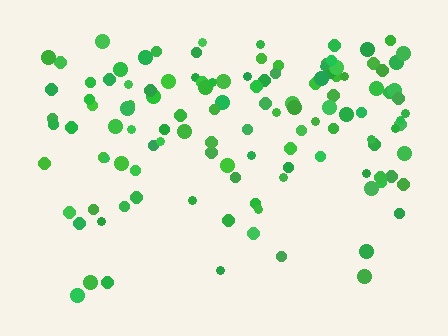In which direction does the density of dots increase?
From bottom to top, with the top side densest.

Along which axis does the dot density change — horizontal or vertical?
Vertical.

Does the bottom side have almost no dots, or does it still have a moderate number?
Still a moderate number, just noticeably fewer than the top.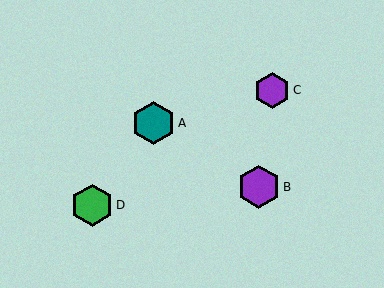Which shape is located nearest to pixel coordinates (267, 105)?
The purple hexagon (labeled C) at (272, 90) is nearest to that location.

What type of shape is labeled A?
Shape A is a teal hexagon.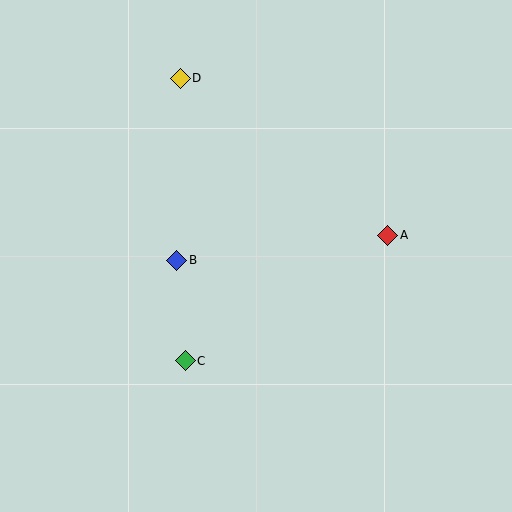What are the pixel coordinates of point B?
Point B is at (177, 260).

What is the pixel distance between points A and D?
The distance between A and D is 260 pixels.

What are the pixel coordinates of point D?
Point D is at (180, 78).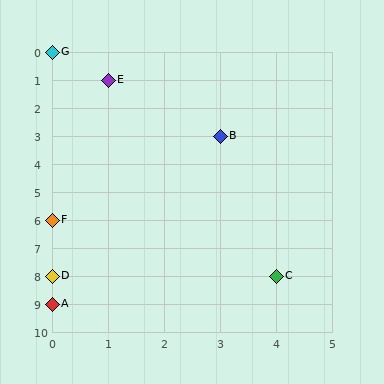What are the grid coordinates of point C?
Point C is at grid coordinates (4, 8).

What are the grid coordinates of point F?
Point F is at grid coordinates (0, 6).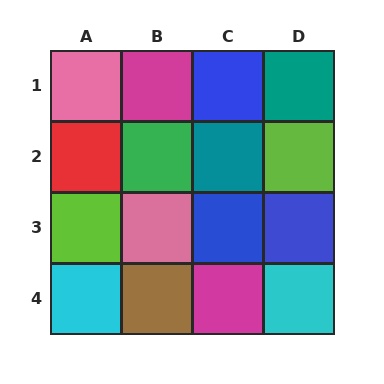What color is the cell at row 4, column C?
Magenta.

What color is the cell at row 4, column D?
Cyan.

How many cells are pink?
2 cells are pink.